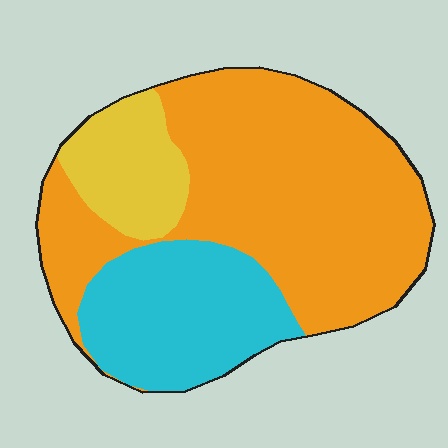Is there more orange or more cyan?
Orange.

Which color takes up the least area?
Yellow, at roughly 15%.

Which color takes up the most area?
Orange, at roughly 60%.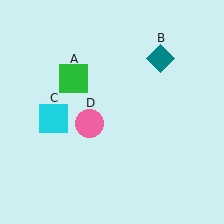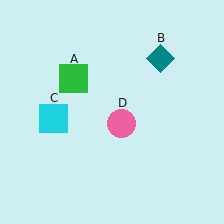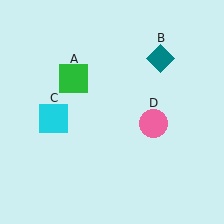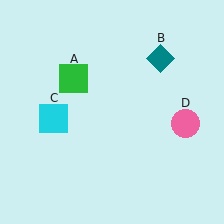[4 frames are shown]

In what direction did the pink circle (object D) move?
The pink circle (object D) moved right.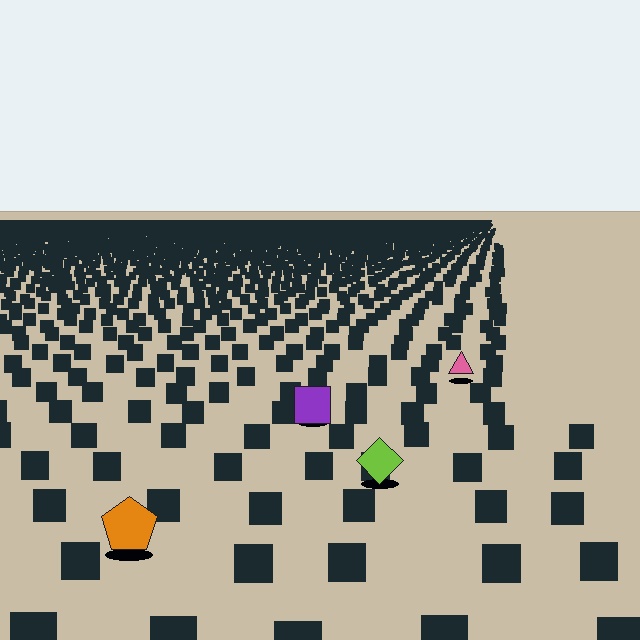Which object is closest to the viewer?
The orange pentagon is closest. The texture marks near it are larger and more spread out.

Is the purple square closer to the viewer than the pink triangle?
Yes. The purple square is closer — you can tell from the texture gradient: the ground texture is coarser near it.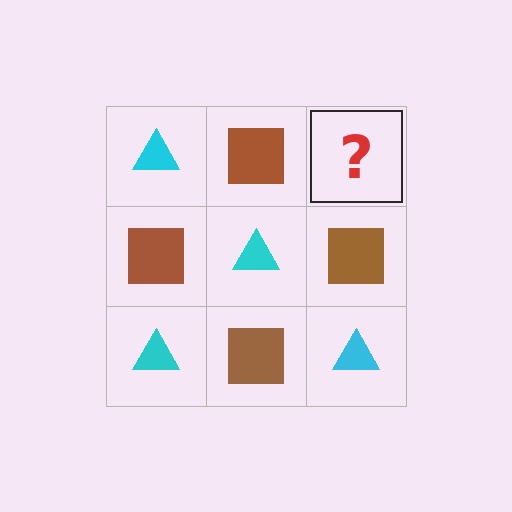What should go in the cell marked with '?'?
The missing cell should contain a cyan triangle.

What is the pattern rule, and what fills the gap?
The rule is that it alternates cyan triangle and brown square in a checkerboard pattern. The gap should be filled with a cyan triangle.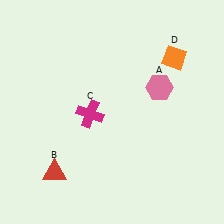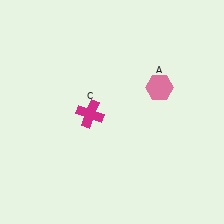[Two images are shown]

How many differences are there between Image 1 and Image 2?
There are 2 differences between the two images.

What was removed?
The orange diamond (D), the red triangle (B) were removed in Image 2.